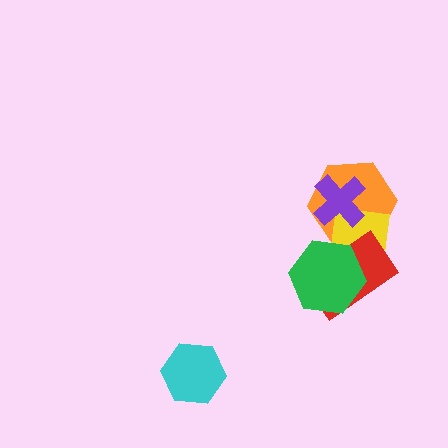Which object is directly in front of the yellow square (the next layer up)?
The red rectangle is directly in front of the yellow square.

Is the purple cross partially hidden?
No, no other shape covers it.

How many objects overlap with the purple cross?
2 objects overlap with the purple cross.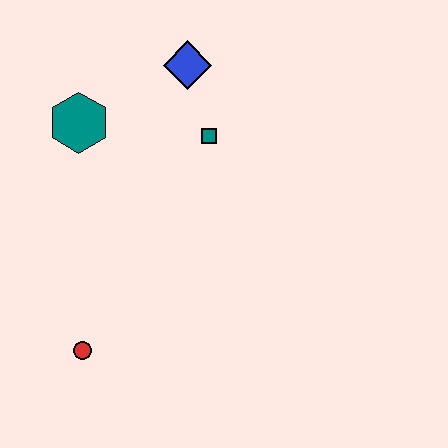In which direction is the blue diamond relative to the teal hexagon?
The blue diamond is to the right of the teal hexagon.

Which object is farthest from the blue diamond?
The red circle is farthest from the blue diamond.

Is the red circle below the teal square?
Yes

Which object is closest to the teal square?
The blue diamond is closest to the teal square.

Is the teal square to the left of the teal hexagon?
No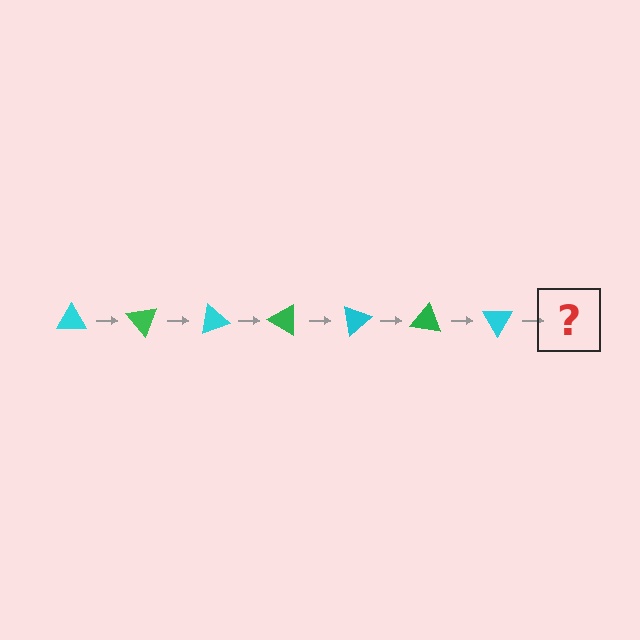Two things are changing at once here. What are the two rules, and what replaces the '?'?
The two rules are that it rotates 50 degrees each step and the color cycles through cyan and green. The '?' should be a green triangle, rotated 350 degrees from the start.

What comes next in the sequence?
The next element should be a green triangle, rotated 350 degrees from the start.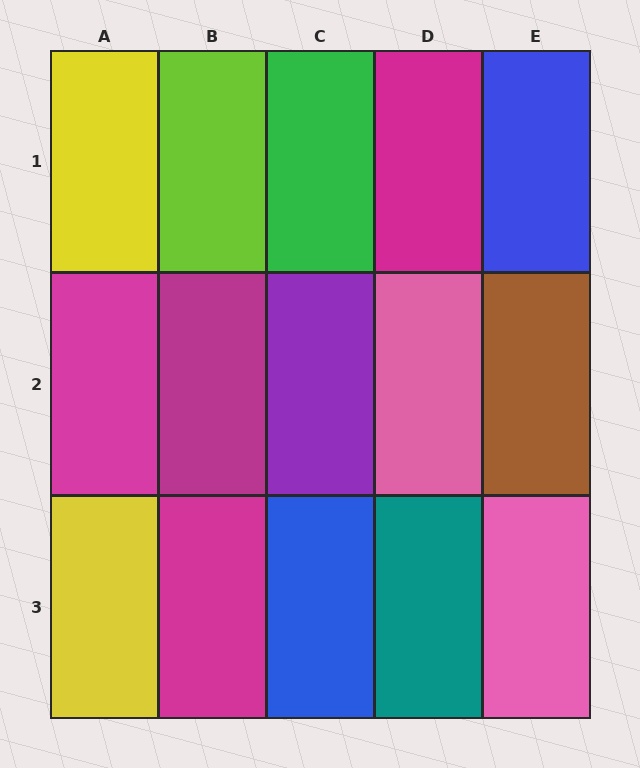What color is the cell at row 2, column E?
Brown.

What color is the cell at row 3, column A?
Yellow.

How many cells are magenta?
4 cells are magenta.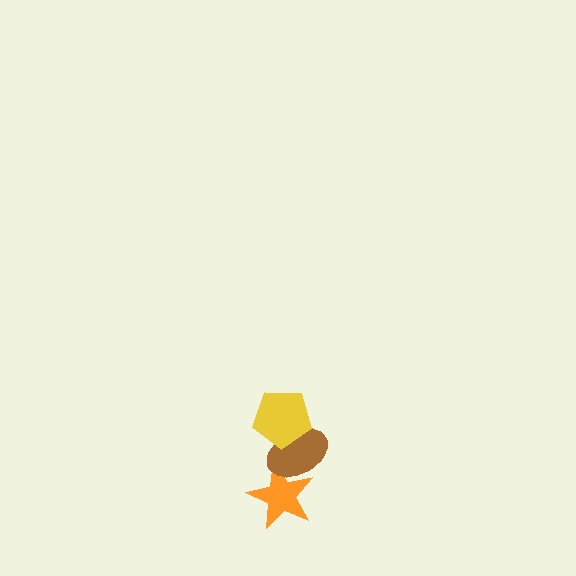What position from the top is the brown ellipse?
The brown ellipse is 2nd from the top.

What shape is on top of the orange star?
The brown ellipse is on top of the orange star.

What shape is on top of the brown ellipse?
The yellow pentagon is on top of the brown ellipse.